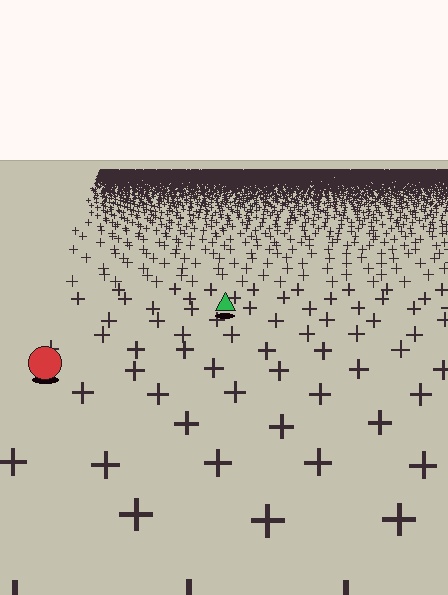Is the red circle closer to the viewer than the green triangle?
Yes. The red circle is closer — you can tell from the texture gradient: the ground texture is coarser near it.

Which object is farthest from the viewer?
The green triangle is farthest from the viewer. It appears smaller and the ground texture around it is denser.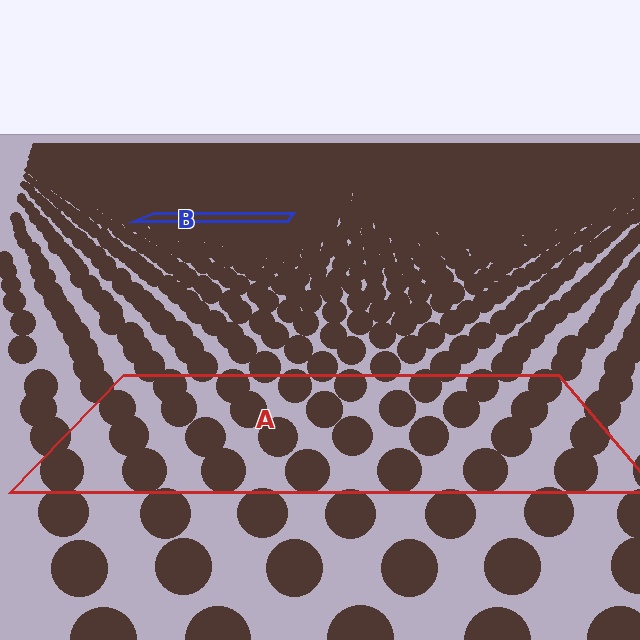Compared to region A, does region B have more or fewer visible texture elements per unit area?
Region B has more texture elements per unit area — they are packed more densely because it is farther away.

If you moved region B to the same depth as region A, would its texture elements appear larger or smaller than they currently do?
They would appear larger. At a closer depth, the same texture elements are projected at a bigger on-screen size.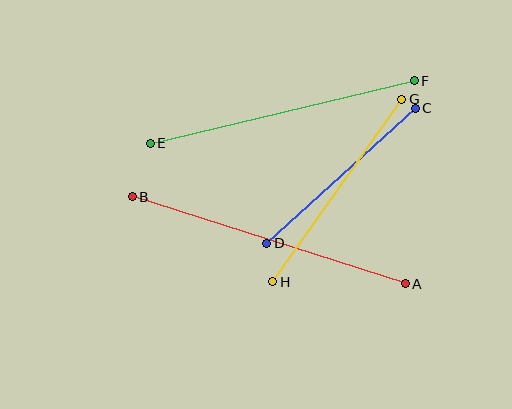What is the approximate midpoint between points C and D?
The midpoint is at approximately (341, 176) pixels.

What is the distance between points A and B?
The distance is approximately 286 pixels.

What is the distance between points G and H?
The distance is approximately 223 pixels.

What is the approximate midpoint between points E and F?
The midpoint is at approximately (282, 112) pixels.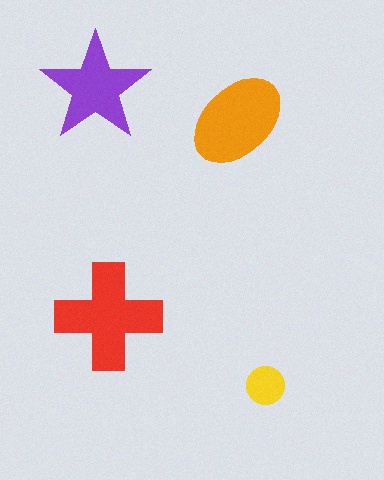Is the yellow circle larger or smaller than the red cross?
Smaller.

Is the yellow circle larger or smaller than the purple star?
Smaller.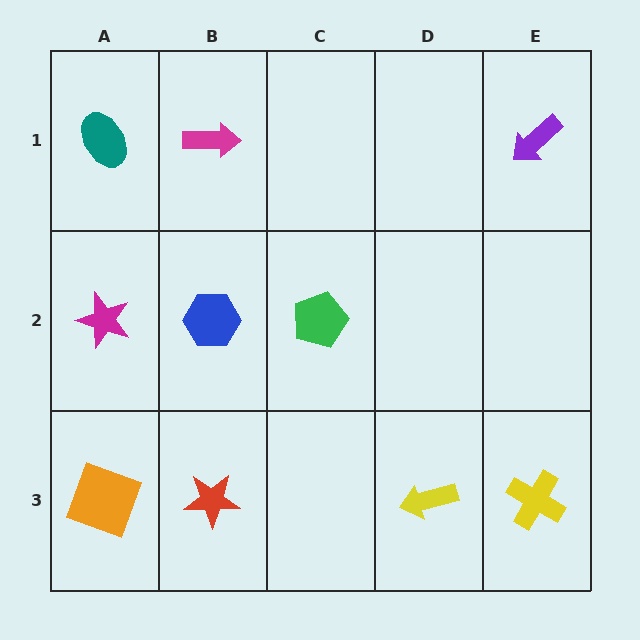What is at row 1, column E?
A purple arrow.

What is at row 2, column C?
A green pentagon.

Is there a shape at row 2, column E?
No, that cell is empty.